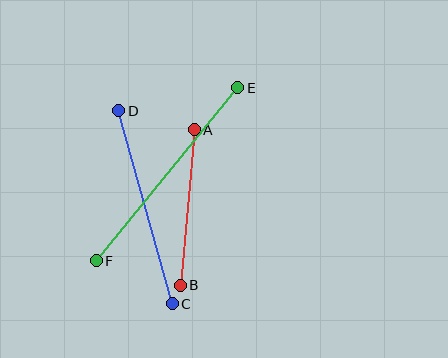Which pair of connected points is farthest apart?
Points E and F are farthest apart.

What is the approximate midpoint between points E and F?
The midpoint is at approximately (167, 174) pixels.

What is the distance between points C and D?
The distance is approximately 200 pixels.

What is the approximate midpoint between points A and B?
The midpoint is at approximately (187, 208) pixels.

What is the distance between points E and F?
The distance is approximately 223 pixels.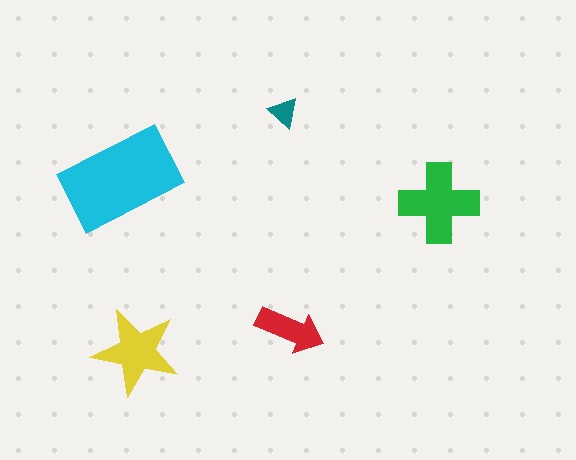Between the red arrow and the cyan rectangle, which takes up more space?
The cyan rectangle.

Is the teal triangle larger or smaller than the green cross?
Smaller.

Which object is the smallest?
The teal triangle.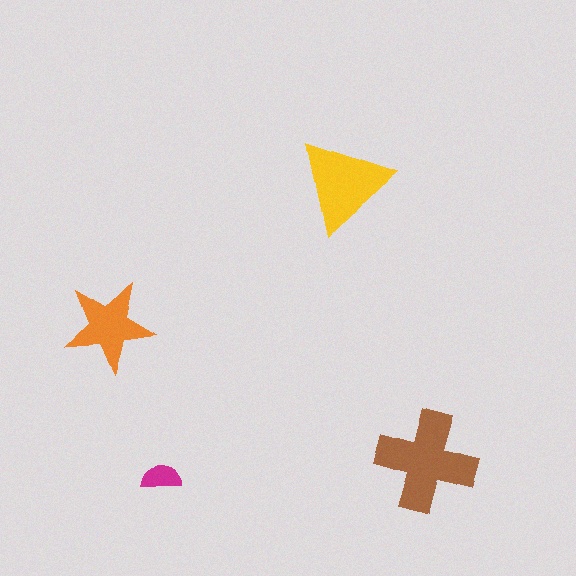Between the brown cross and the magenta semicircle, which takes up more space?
The brown cross.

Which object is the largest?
The brown cross.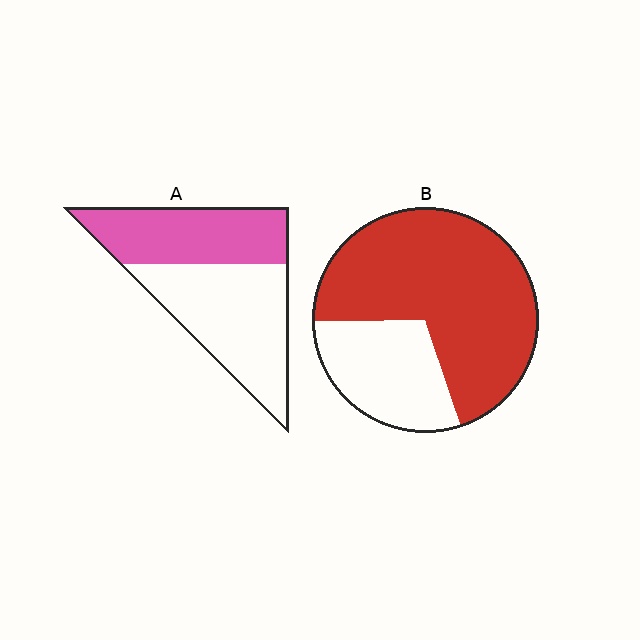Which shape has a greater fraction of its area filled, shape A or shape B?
Shape B.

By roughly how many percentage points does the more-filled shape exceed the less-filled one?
By roughly 25 percentage points (B over A).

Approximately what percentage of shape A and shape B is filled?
A is approximately 45% and B is approximately 70%.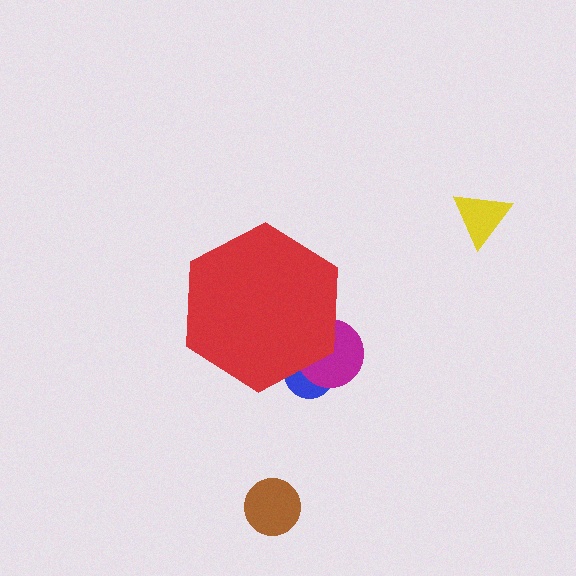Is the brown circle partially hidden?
No, the brown circle is fully visible.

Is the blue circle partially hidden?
Yes, the blue circle is partially hidden behind the red hexagon.